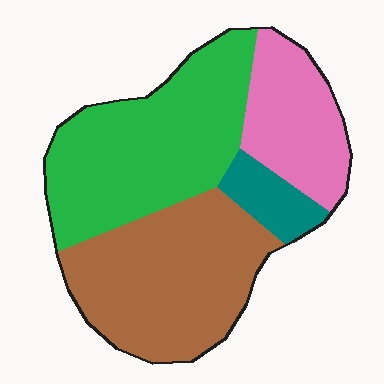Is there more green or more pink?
Green.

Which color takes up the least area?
Teal, at roughly 5%.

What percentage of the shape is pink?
Pink takes up between a sixth and a third of the shape.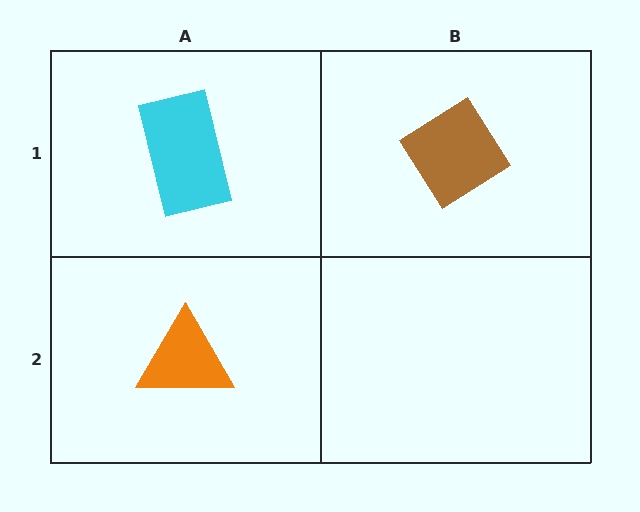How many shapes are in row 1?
2 shapes.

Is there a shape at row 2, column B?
No, that cell is empty.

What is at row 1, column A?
A cyan rectangle.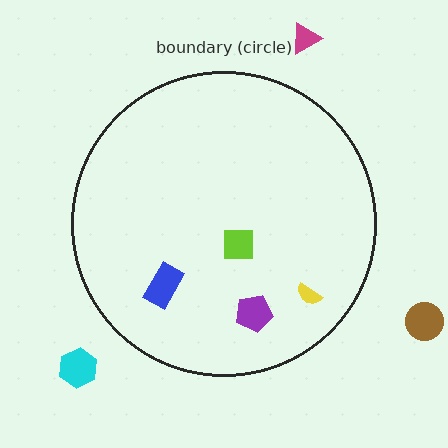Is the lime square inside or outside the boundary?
Inside.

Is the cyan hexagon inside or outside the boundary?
Outside.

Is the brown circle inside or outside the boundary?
Outside.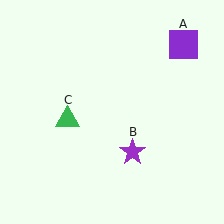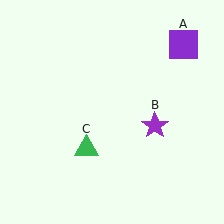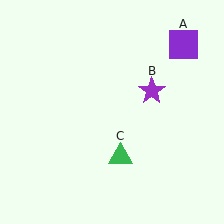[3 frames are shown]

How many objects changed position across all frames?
2 objects changed position: purple star (object B), green triangle (object C).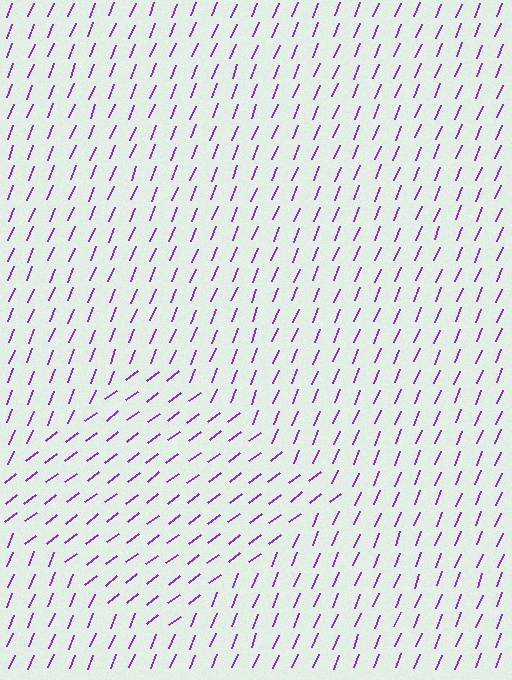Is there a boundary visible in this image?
Yes, there is a texture boundary formed by a change in line orientation.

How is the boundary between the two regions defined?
The boundary is defined purely by a change in line orientation (approximately 31 degrees difference). All lines are the same color and thickness.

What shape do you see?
I see a diamond.